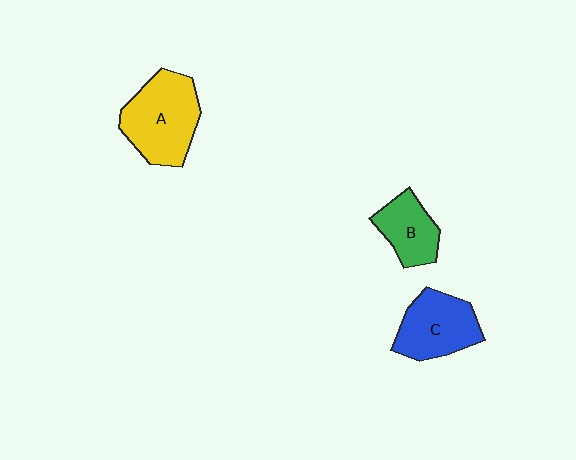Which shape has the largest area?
Shape A (yellow).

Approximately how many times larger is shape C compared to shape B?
Approximately 1.4 times.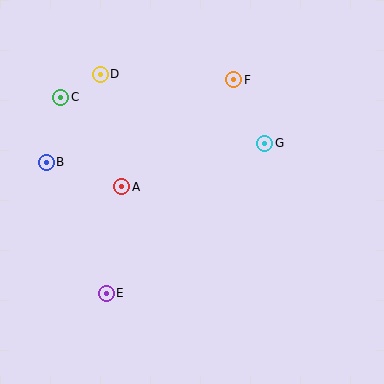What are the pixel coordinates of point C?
Point C is at (61, 97).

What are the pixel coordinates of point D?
Point D is at (100, 74).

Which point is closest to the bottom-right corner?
Point G is closest to the bottom-right corner.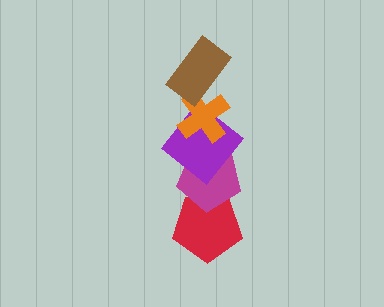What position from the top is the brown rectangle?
The brown rectangle is 1st from the top.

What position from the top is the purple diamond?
The purple diamond is 3rd from the top.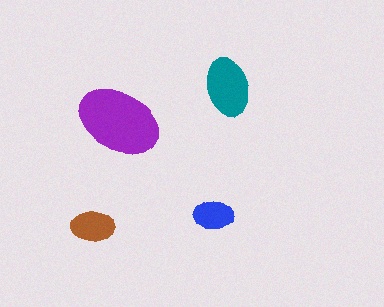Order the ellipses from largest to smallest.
the purple one, the teal one, the brown one, the blue one.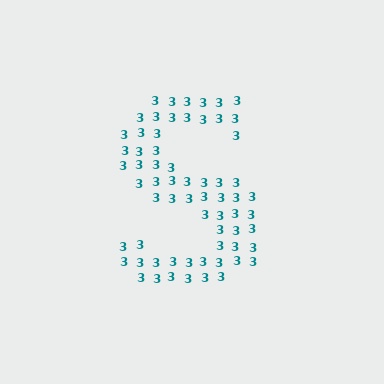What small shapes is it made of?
It is made of small digit 3's.